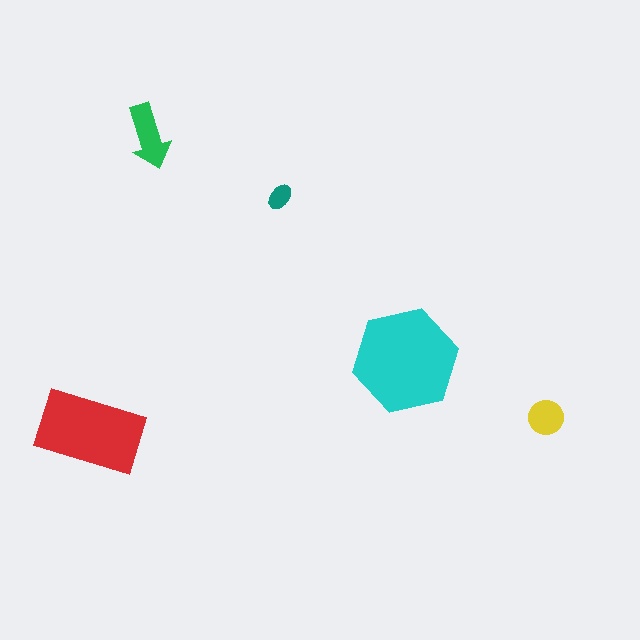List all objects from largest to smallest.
The cyan hexagon, the red rectangle, the green arrow, the yellow circle, the teal ellipse.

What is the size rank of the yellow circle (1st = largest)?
4th.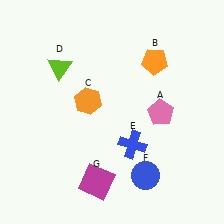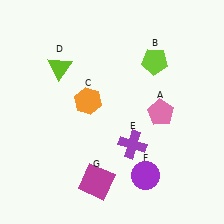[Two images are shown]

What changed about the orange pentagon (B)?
In Image 1, B is orange. In Image 2, it changed to lime.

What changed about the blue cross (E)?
In Image 1, E is blue. In Image 2, it changed to purple.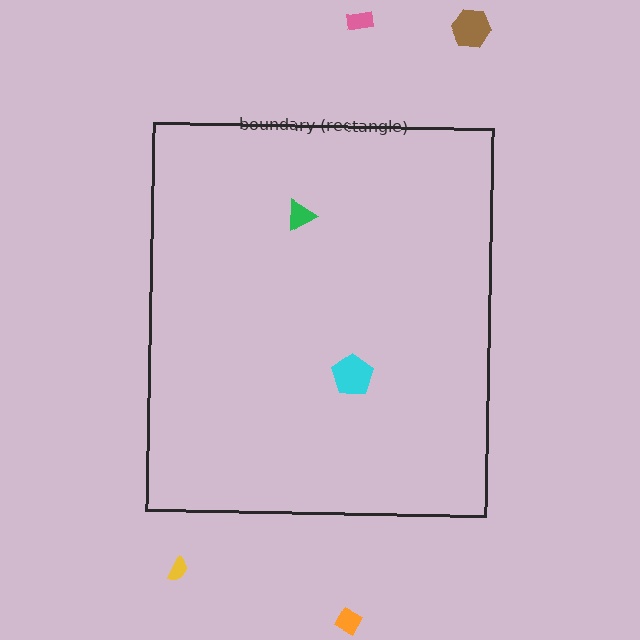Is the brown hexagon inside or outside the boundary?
Outside.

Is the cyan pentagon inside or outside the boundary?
Inside.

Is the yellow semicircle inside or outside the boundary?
Outside.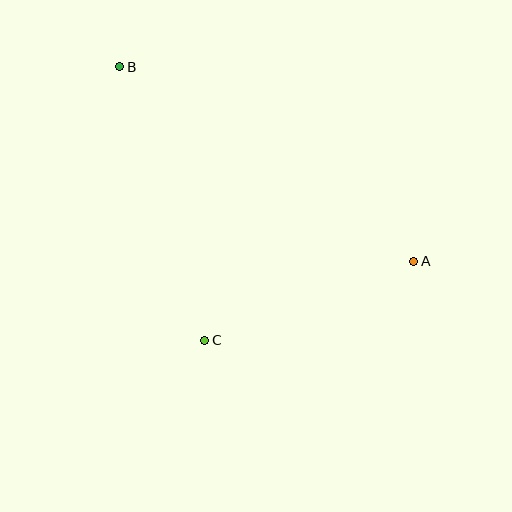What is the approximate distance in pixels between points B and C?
The distance between B and C is approximately 287 pixels.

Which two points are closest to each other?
Points A and C are closest to each other.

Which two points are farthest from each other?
Points A and B are farthest from each other.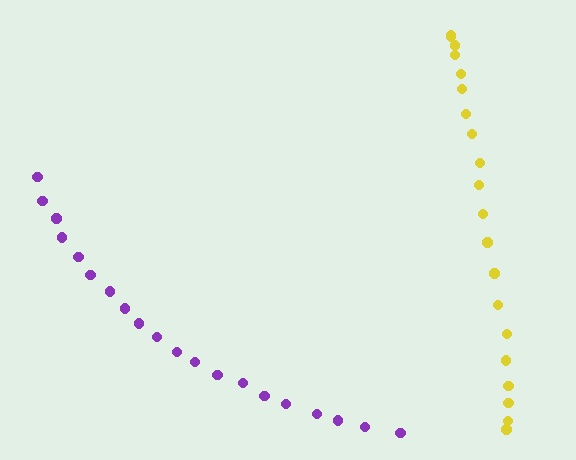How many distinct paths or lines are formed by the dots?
There are 2 distinct paths.